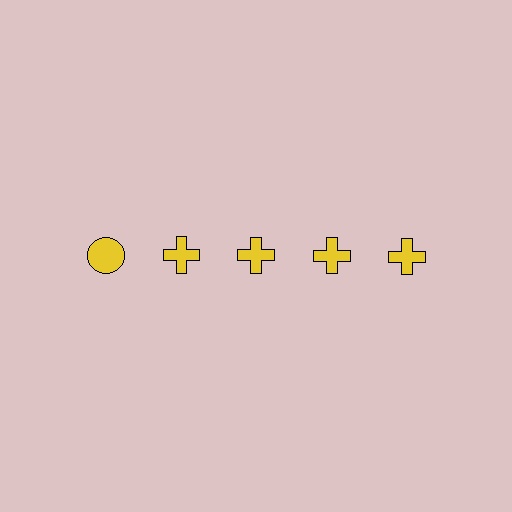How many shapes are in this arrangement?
There are 5 shapes arranged in a grid pattern.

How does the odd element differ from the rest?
It has a different shape: circle instead of cross.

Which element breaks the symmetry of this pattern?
The yellow circle in the top row, leftmost column breaks the symmetry. All other shapes are yellow crosses.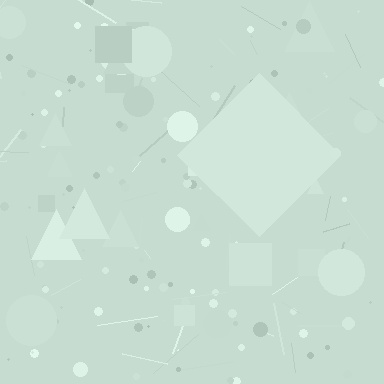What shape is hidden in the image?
A diamond is hidden in the image.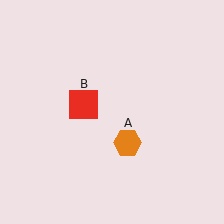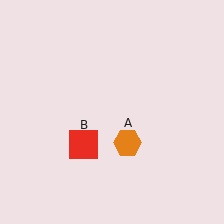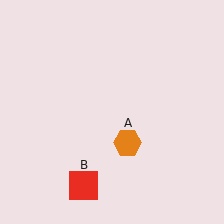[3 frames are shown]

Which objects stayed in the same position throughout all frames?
Orange hexagon (object A) remained stationary.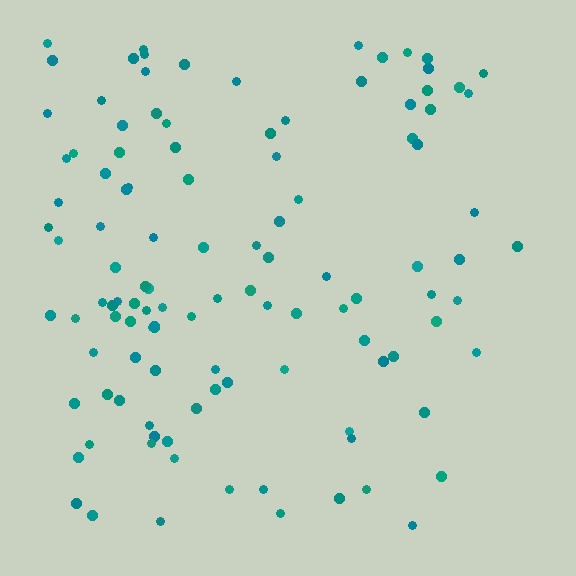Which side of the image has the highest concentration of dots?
The left.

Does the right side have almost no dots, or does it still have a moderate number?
Still a moderate number, just noticeably fewer than the left.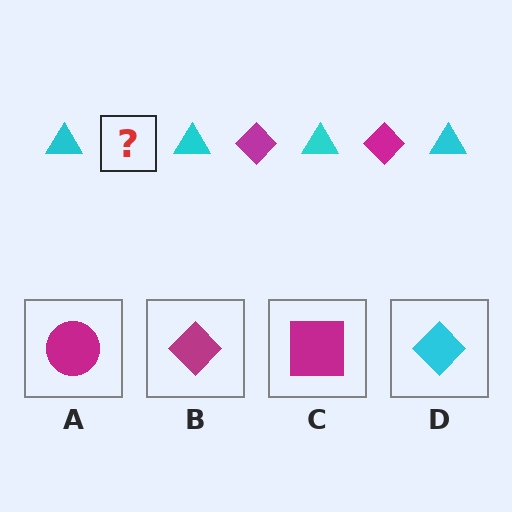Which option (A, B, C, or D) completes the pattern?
B.